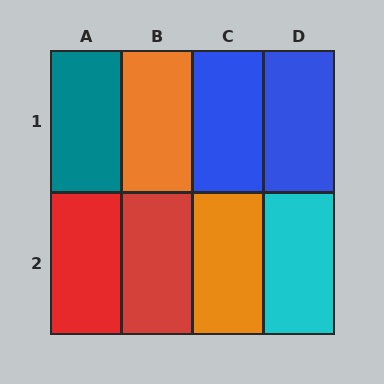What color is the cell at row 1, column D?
Blue.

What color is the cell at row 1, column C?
Blue.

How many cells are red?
2 cells are red.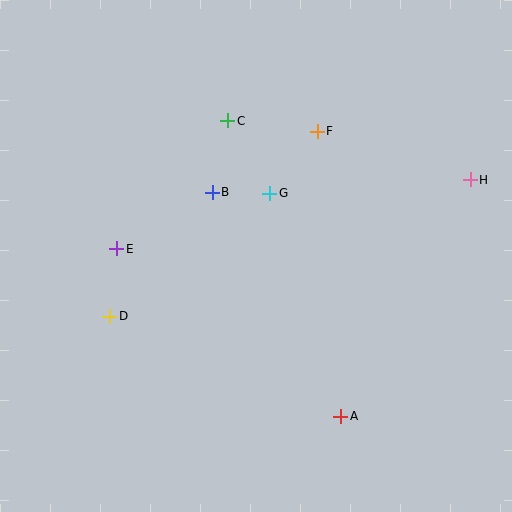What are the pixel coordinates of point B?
Point B is at (212, 192).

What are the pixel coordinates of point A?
Point A is at (341, 416).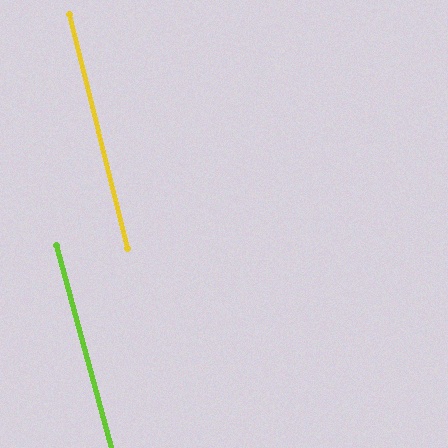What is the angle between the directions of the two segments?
Approximately 2 degrees.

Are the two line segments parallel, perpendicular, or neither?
Parallel — their directions differ by only 1.5°.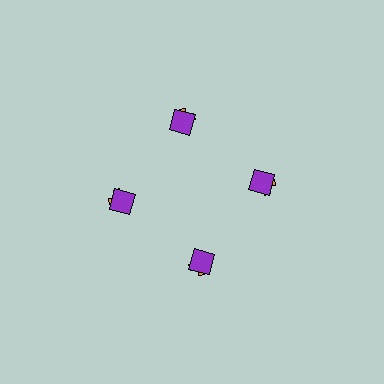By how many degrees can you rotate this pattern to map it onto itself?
The pattern maps onto itself every 90 degrees of rotation.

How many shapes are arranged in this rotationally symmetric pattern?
There are 8 shapes, arranged in 4 groups of 2.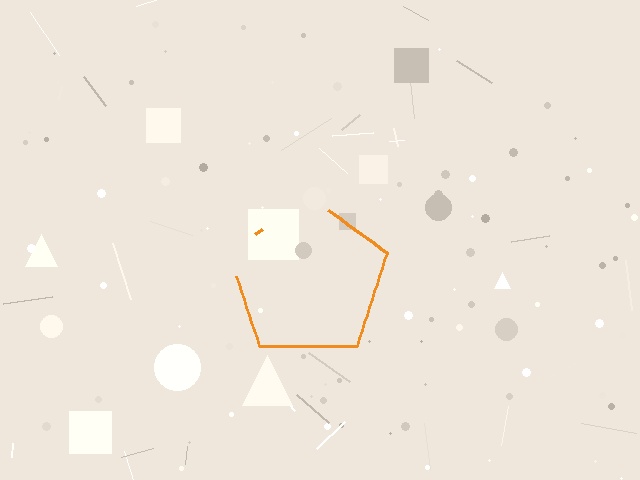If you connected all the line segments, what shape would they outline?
They would outline a pentagon.